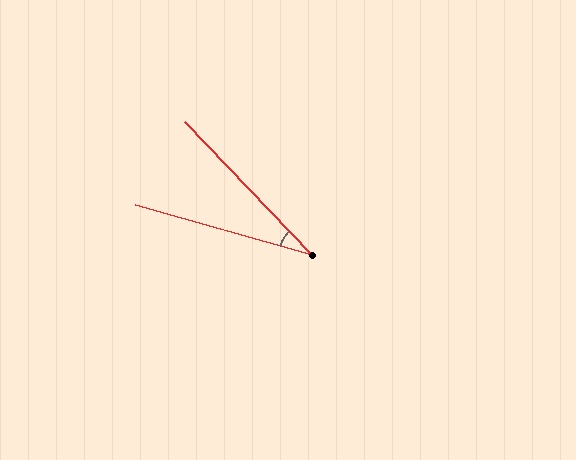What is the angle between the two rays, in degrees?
Approximately 30 degrees.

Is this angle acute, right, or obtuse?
It is acute.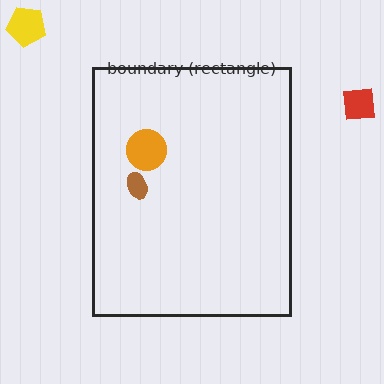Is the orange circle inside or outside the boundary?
Inside.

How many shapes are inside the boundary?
2 inside, 2 outside.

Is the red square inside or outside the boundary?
Outside.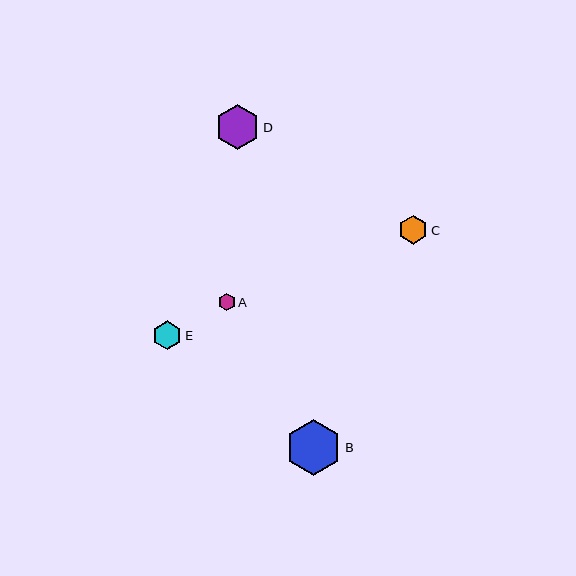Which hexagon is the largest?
Hexagon B is the largest with a size of approximately 56 pixels.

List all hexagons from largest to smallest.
From largest to smallest: B, D, E, C, A.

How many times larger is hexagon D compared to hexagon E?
Hexagon D is approximately 1.5 times the size of hexagon E.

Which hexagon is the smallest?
Hexagon A is the smallest with a size of approximately 17 pixels.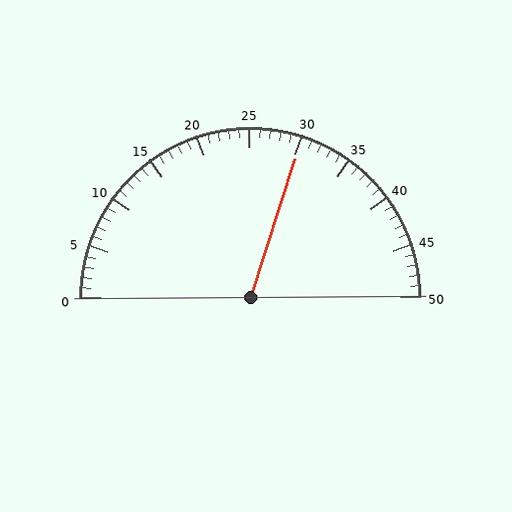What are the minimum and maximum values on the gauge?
The gauge ranges from 0 to 50.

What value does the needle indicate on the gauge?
The needle indicates approximately 30.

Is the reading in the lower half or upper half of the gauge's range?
The reading is in the upper half of the range (0 to 50).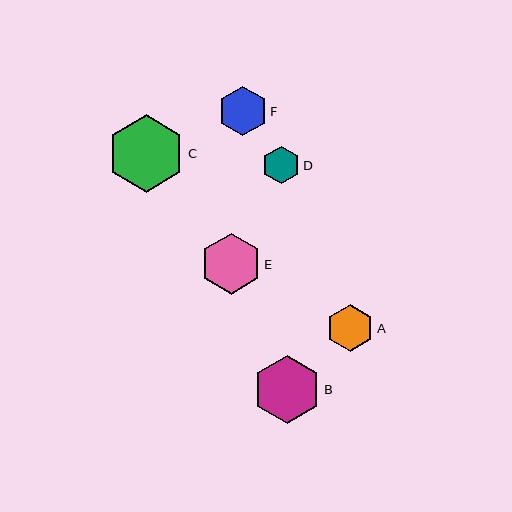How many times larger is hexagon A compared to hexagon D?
Hexagon A is approximately 1.2 times the size of hexagon D.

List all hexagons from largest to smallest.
From largest to smallest: C, B, E, F, A, D.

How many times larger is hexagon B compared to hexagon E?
Hexagon B is approximately 1.1 times the size of hexagon E.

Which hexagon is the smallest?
Hexagon D is the smallest with a size of approximately 38 pixels.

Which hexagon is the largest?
Hexagon C is the largest with a size of approximately 77 pixels.